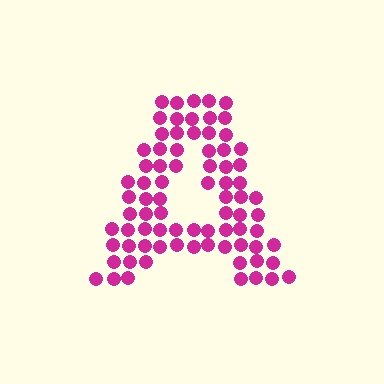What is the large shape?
The large shape is the letter A.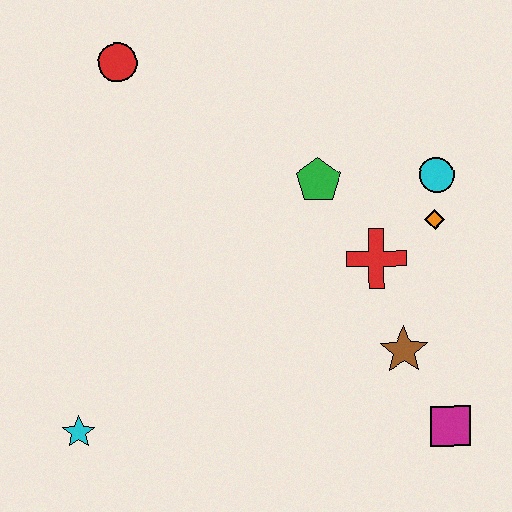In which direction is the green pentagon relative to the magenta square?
The green pentagon is above the magenta square.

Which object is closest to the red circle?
The green pentagon is closest to the red circle.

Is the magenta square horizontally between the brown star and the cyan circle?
No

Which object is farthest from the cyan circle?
The cyan star is farthest from the cyan circle.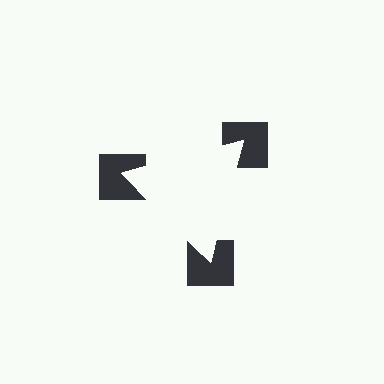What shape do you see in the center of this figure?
An illusory triangle — its edges are inferred from the aligned wedge cuts in the notched squares, not physically drawn.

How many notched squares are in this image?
There are 3 — one at each vertex of the illusory triangle.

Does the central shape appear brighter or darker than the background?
It typically appears slightly brighter than the background, even though no actual brightness change is drawn.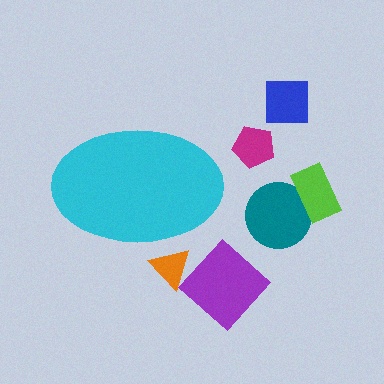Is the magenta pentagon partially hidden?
No, the magenta pentagon is fully visible.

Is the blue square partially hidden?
No, the blue square is fully visible.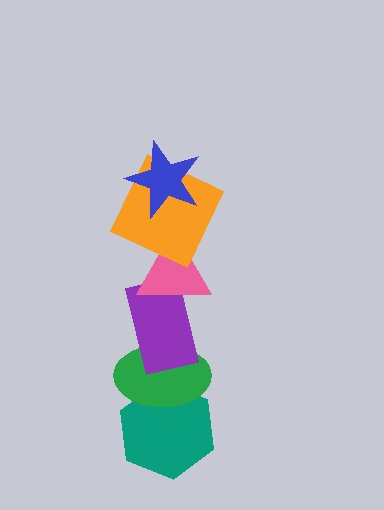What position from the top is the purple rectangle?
The purple rectangle is 4th from the top.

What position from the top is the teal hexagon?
The teal hexagon is 6th from the top.